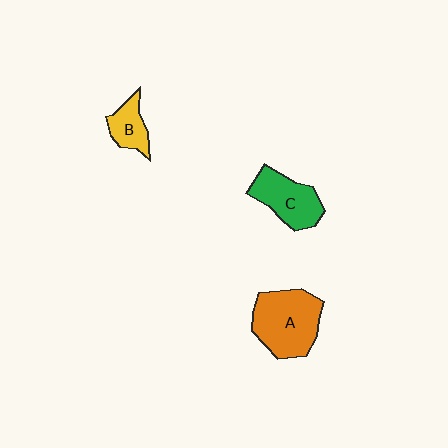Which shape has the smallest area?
Shape B (yellow).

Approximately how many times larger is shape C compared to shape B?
Approximately 1.7 times.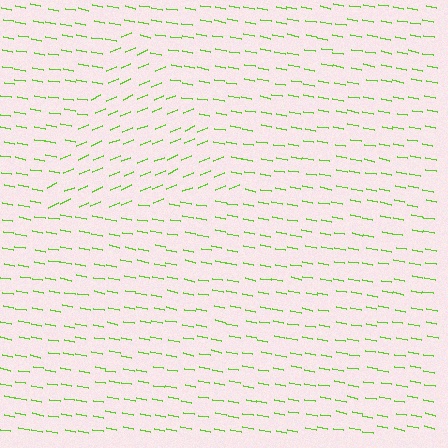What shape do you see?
I see a triangle.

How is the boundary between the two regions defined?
The boundary is defined purely by a change in line orientation (approximately 33 degrees difference). All lines are the same color and thickness.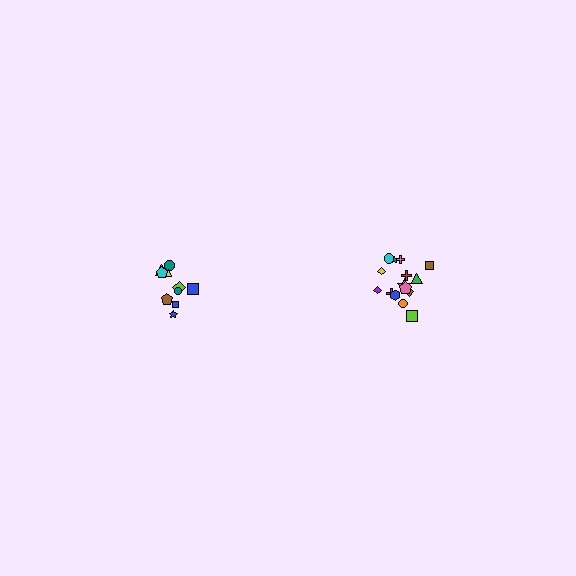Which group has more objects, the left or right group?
The right group.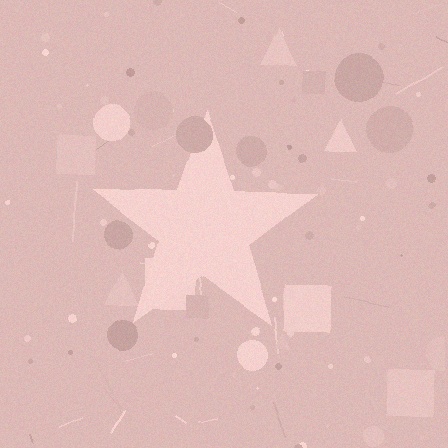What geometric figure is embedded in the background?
A star is embedded in the background.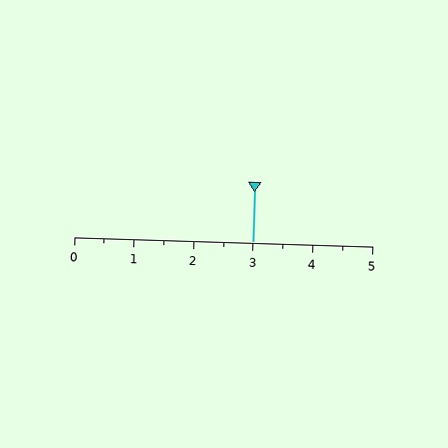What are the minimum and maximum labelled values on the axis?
The axis runs from 0 to 5.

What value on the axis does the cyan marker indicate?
The marker indicates approximately 3.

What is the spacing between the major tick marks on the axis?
The major ticks are spaced 1 apart.